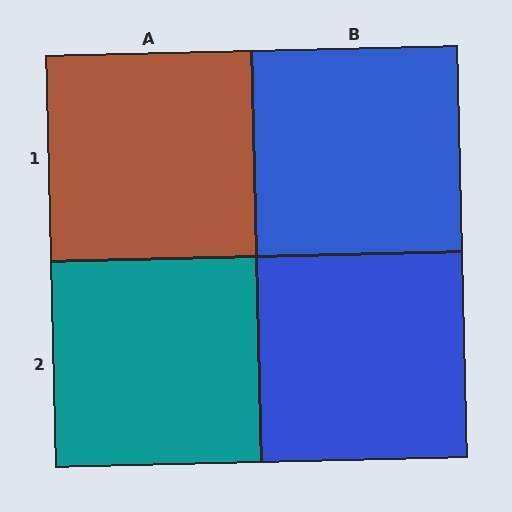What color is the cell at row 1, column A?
Brown.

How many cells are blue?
2 cells are blue.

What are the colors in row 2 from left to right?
Teal, blue.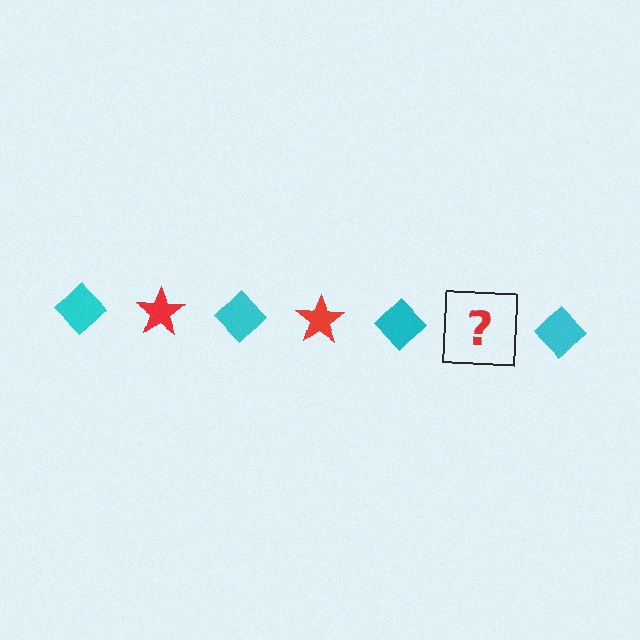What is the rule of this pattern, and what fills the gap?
The rule is that the pattern alternates between cyan diamond and red star. The gap should be filled with a red star.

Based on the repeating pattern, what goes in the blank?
The blank should be a red star.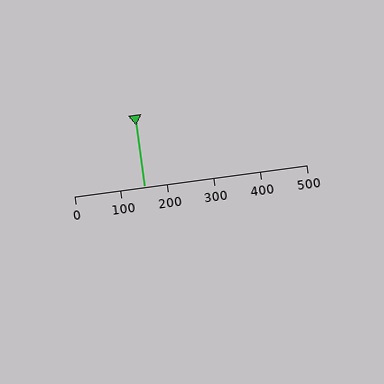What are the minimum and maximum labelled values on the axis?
The axis runs from 0 to 500.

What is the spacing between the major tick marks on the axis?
The major ticks are spaced 100 apart.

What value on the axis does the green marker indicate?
The marker indicates approximately 150.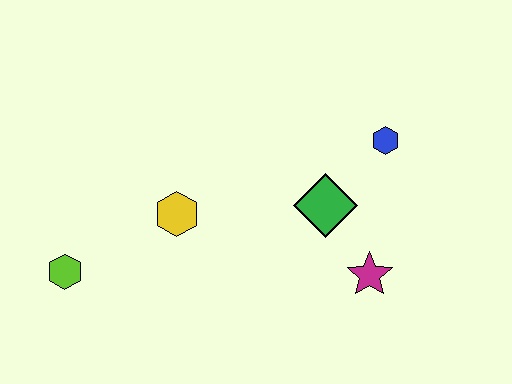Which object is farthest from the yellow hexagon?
The blue hexagon is farthest from the yellow hexagon.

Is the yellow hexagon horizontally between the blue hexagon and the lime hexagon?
Yes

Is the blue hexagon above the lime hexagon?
Yes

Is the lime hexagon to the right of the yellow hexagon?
No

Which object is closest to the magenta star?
The green diamond is closest to the magenta star.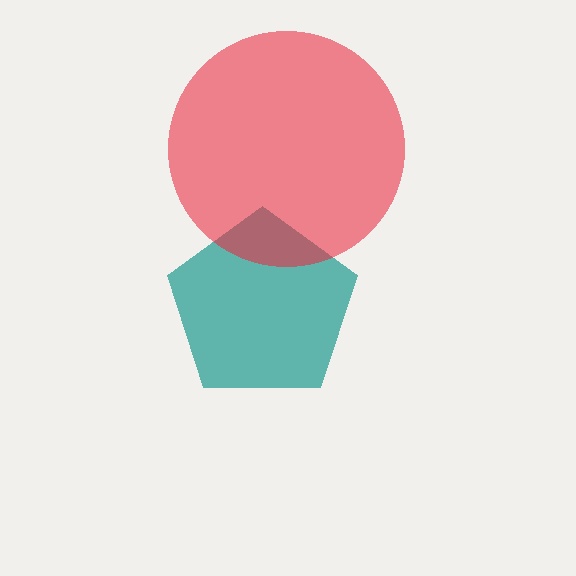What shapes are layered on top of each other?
The layered shapes are: a teal pentagon, a red circle.